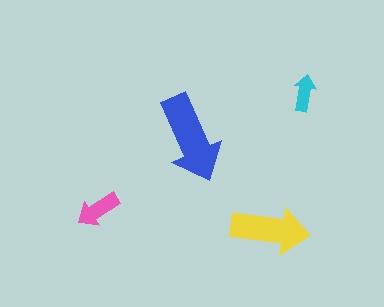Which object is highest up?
The cyan arrow is topmost.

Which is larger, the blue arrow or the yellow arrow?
The blue one.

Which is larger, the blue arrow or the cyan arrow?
The blue one.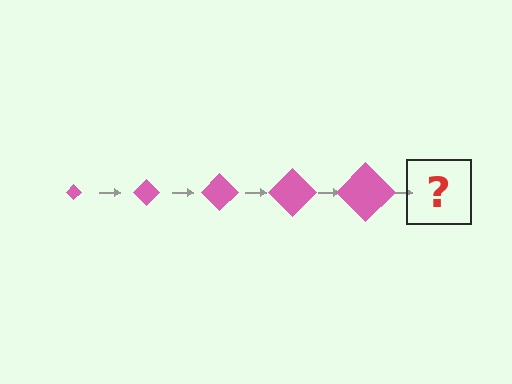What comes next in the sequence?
The next element should be a pink diamond, larger than the previous one.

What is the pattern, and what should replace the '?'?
The pattern is that the diamond gets progressively larger each step. The '?' should be a pink diamond, larger than the previous one.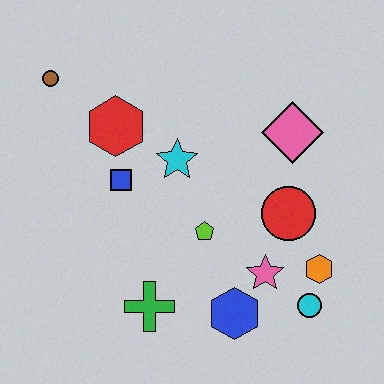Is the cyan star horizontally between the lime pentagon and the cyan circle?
No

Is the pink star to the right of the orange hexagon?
No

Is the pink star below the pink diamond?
Yes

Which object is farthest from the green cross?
The brown circle is farthest from the green cross.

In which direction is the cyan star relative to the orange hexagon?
The cyan star is to the left of the orange hexagon.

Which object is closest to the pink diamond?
The red circle is closest to the pink diamond.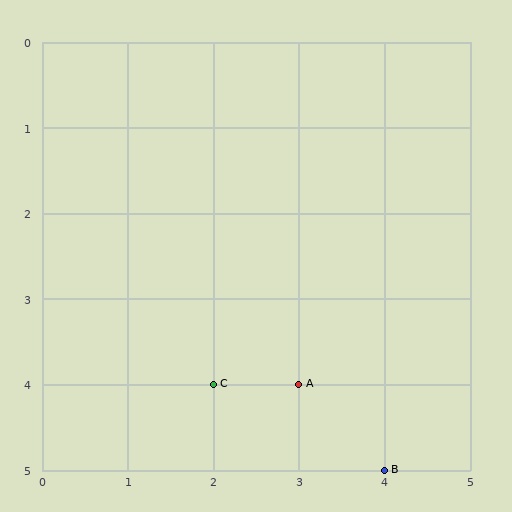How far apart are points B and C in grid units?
Points B and C are 2 columns and 1 row apart (about 2.2 grid units diagonally).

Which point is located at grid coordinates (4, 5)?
Point B is at (4, 5).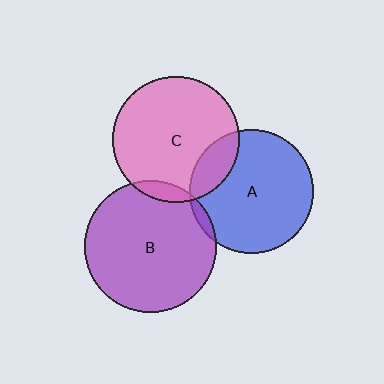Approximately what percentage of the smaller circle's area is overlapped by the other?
Approximately 5%.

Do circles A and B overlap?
Yes.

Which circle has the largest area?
Circle B (purple).